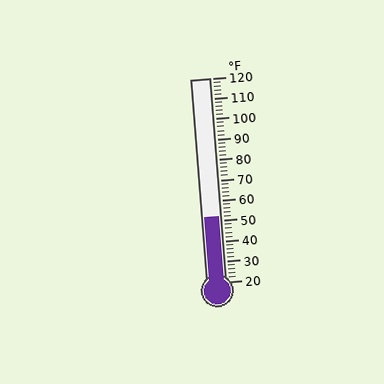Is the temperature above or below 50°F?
The temperature is above 50°F.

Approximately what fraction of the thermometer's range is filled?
The thermometer is filled to approximately 30% of its range.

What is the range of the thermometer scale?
The thermometer scale ranges from 20°F to 120°F.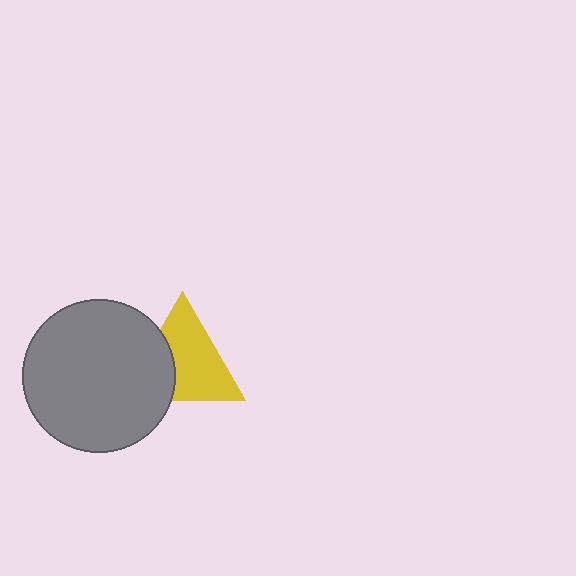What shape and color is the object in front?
The object in front is a gray circle.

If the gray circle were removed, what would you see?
You would see the complete yellow triangle.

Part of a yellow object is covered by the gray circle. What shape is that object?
It is a triangle.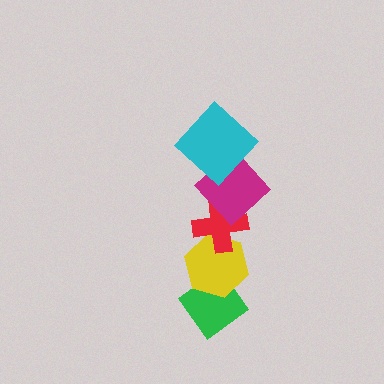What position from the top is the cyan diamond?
The cyan diamond is 1st from the top.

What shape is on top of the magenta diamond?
The cyan diamond is on top of the magenta diamond.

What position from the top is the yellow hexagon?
The yellow hexagon is 4th from the top.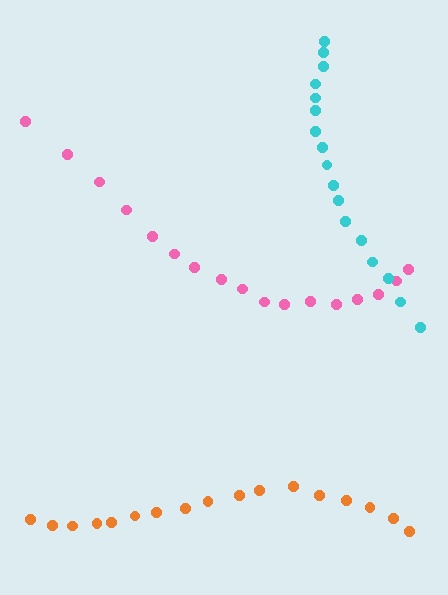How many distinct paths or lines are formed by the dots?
There are 3 distinct paths.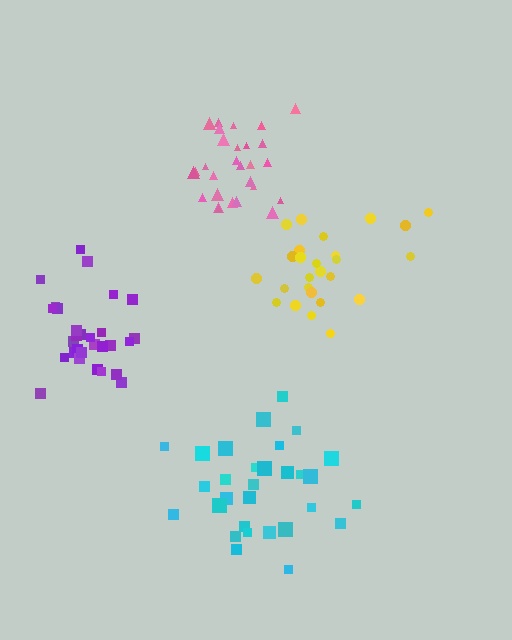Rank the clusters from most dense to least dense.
pink, purple, yellow, cyan.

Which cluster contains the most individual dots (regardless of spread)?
Cyan (30).